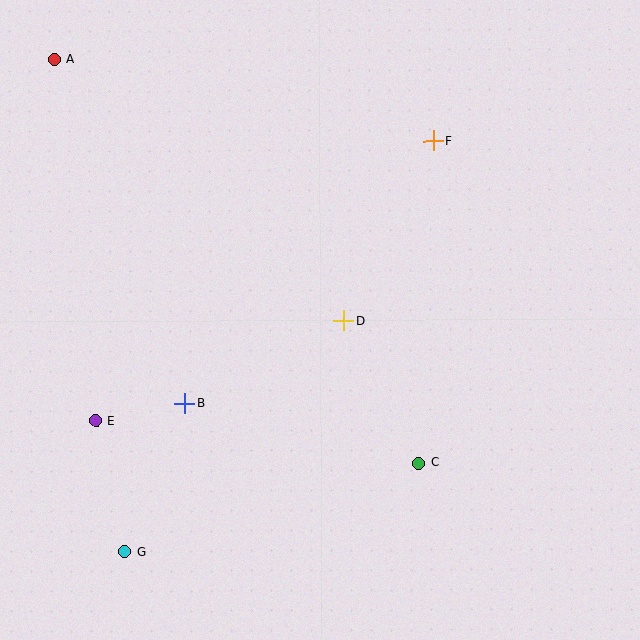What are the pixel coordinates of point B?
Point B is at (185, 403).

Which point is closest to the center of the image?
Point D at (344, 321) is closest to the center.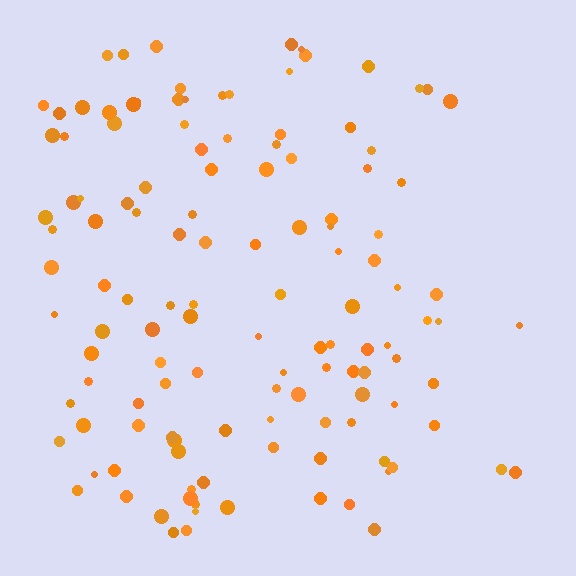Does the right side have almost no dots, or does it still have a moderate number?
Still a moderate number, just noticeably fewer than the left.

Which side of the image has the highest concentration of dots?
The left.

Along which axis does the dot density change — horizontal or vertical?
Horizontal.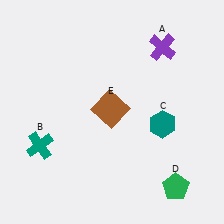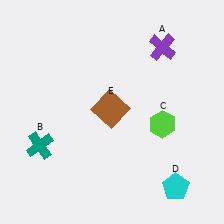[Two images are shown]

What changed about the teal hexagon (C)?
In Image 1, C is teal. In Image 2, it changed to lime.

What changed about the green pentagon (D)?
In Image 1, D is green. In Image 2, it changed to cyan.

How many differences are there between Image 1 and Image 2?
There are 2 differences between the two images.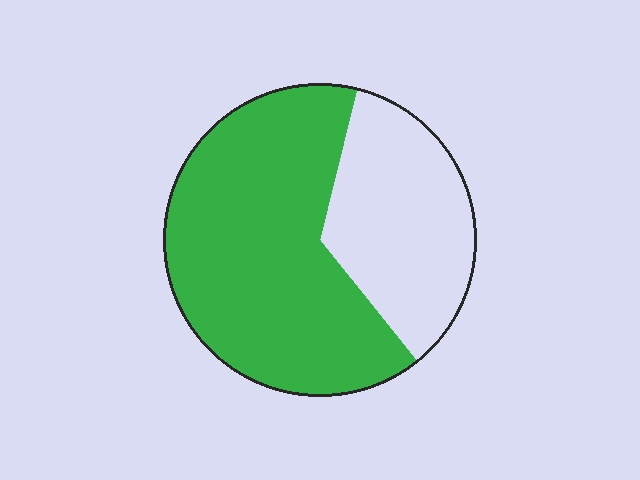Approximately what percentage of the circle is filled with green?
Approximately 65%.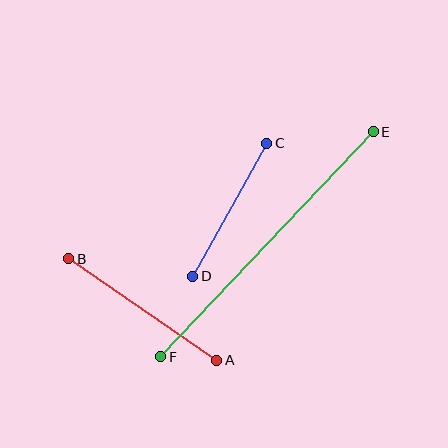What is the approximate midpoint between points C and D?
The midpoint is at approximately (230, 210) pixels.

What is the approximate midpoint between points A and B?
The midpoint is at approximately (143, 309) pixels.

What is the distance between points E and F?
The distance is approximately 309 pixels.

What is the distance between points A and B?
The distance is approximately 179 pixels.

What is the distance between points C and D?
The distance is approximately 152 pixels.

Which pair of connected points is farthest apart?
Points E and F are farthest apart.